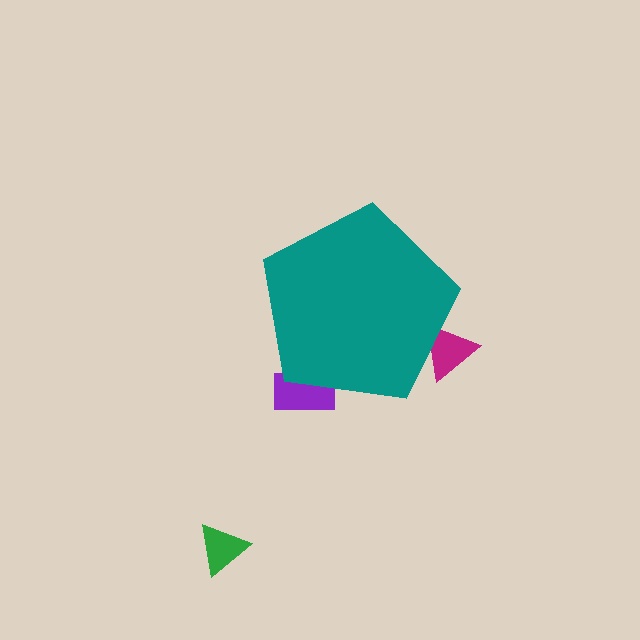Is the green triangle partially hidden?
No, the green triangle is fully visible.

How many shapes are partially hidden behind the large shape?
2 shapes are partially hidden.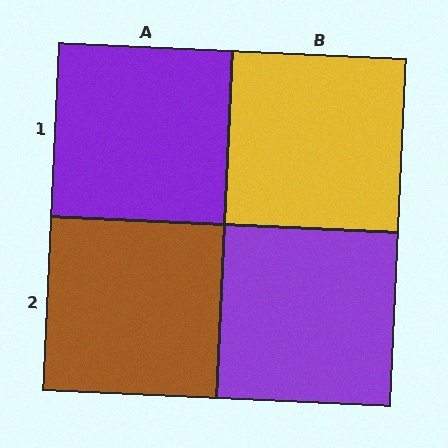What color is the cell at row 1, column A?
Purple.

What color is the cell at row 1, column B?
Yellow.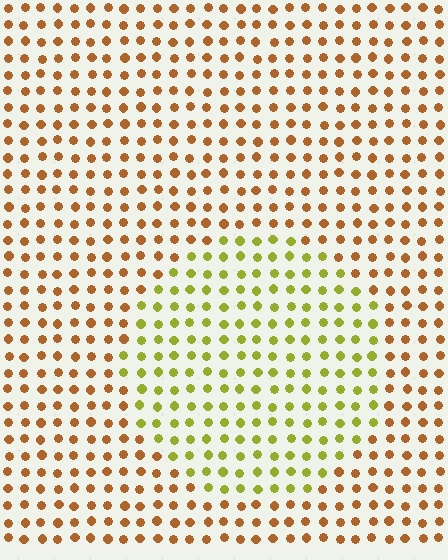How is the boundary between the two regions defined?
The boundary is defined purely by a slight shift in hue (about 45 degrees). Spacing, size, and orientation are identical on both sides.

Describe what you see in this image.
The image is filled with small brown elements in a uniform arrangement. A circle-shaped region is visible where the elements are tinted to a slightly different hue, forming a subtle color boundary.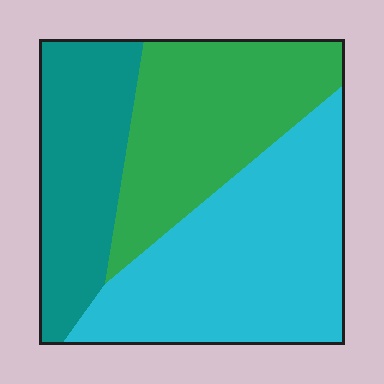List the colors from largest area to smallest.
From largest to smallest: cyan, green, teal.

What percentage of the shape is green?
Green covers 32% of the shape.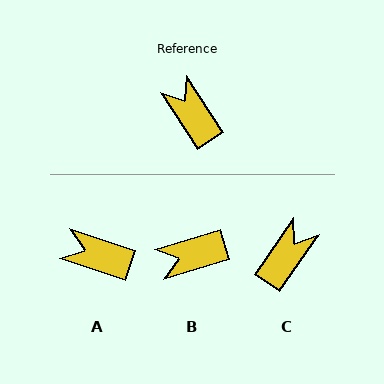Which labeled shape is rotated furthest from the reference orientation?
B, about 73 degrees away.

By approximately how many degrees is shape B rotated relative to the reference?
Approximately 73 degrees counter-clockwise.